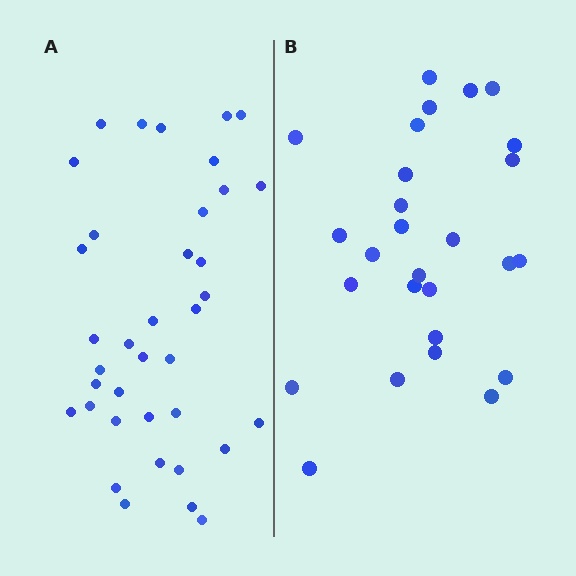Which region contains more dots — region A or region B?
Region A (the left region) has more dots.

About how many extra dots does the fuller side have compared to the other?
Region A has roughly 10 or so more dots than region B.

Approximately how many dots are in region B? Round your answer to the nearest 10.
About 30 dots. (The exact count is 27, which rounds to 30.)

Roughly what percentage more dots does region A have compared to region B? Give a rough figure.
About 35% more.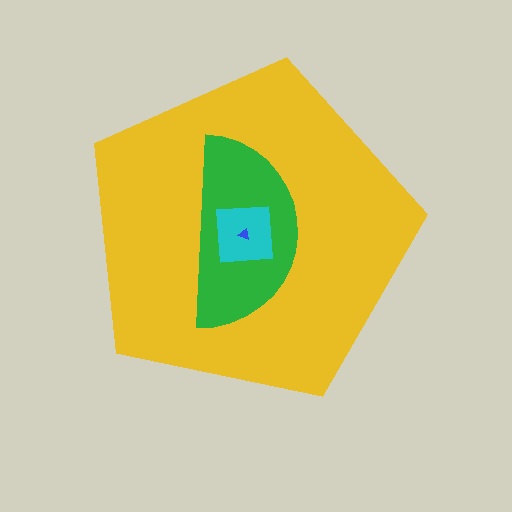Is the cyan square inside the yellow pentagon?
Yes.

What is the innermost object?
The blue triangle.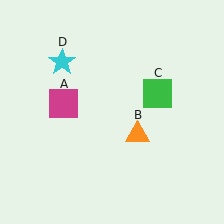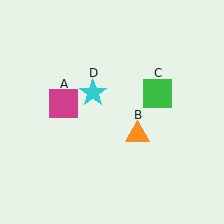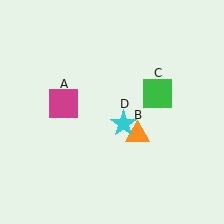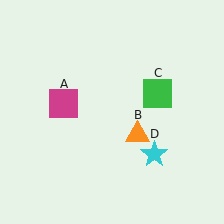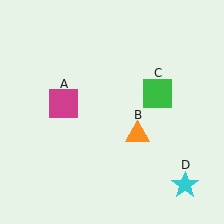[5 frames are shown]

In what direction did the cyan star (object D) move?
The cyan star (object D) moved down and to the right.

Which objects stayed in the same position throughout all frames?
Magenta square (object A) and orange triangle (object B) and green square (object C) remained stationary.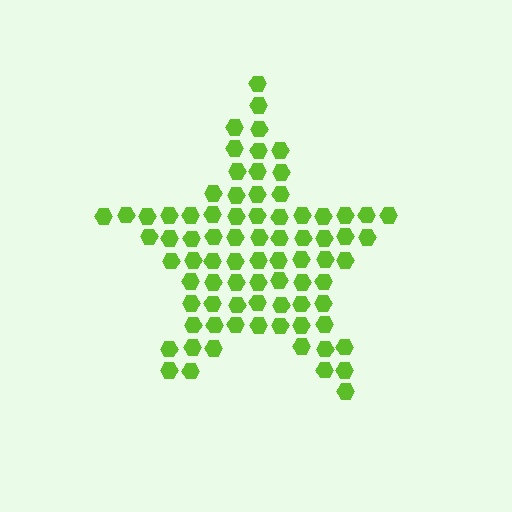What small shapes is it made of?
It is made of small hexagons.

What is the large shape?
The large shape is a star.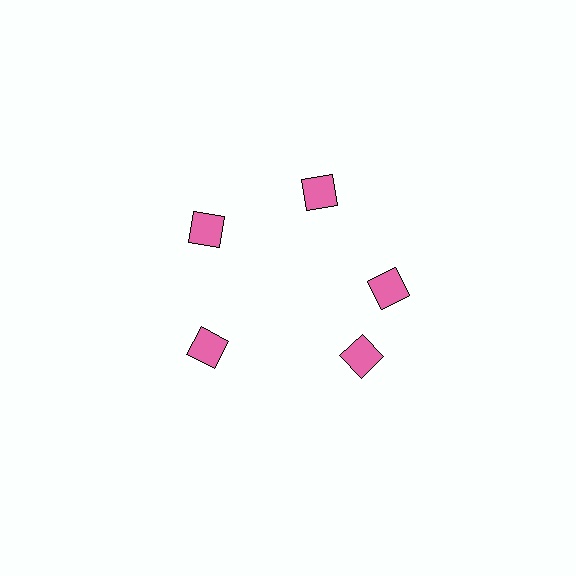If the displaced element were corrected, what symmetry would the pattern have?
It would have 5-fold rotational symmetry — the pattern would map onto itself every 72 degrees.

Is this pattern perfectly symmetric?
No. The 5 pink diamonds are arranged in a ring, but one element near the 5 o'clock position is rotated out of alignment along the ring, breaking the 5-fold rotational symmetry.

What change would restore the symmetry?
The symmetry would be restored by rotating it back into even spacing with its neighbors so that all 5 diamonds sit at equal angles and equal distance from the center.